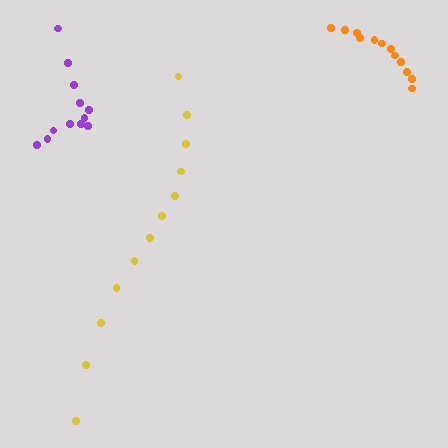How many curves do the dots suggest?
There are 3 distinct paths.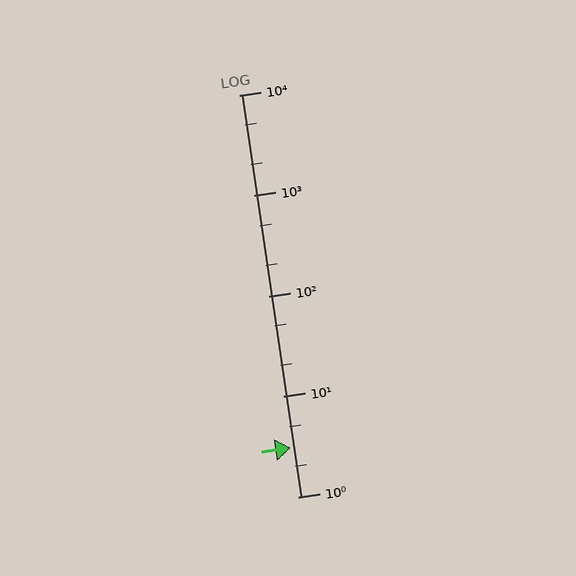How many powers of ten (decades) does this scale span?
The scale spans 4 decades, from 1 to 10000.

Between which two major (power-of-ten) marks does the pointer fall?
The pointer is between 1 and 10.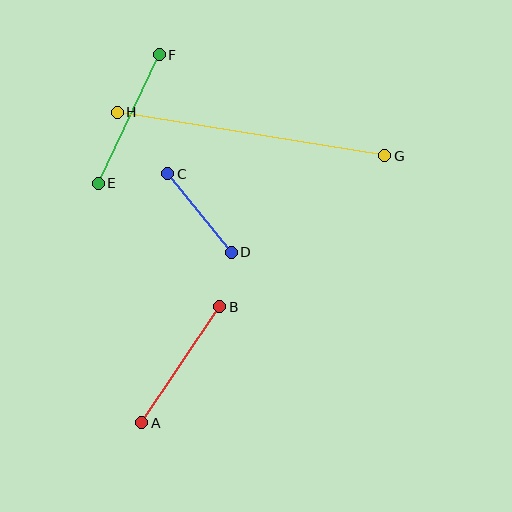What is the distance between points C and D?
The distance is approximately 101 pixels.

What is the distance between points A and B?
The distance is approximately 139 pixels.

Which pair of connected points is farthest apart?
Points G and H are farthest apart.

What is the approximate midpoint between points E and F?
The midpoint is at approximately (129, 119) pixels.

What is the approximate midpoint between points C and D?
The midpoint is at approximately (200, 213) pixels.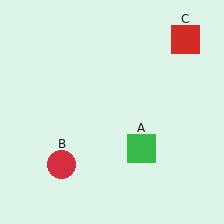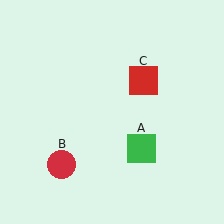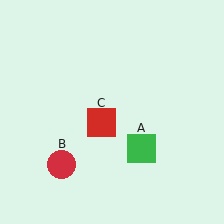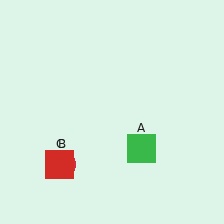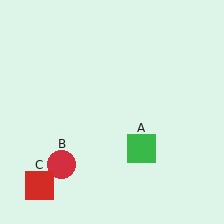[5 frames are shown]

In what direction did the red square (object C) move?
The red square (object C) moved down and to the left.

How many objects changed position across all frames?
1 object changed position: red square (object C).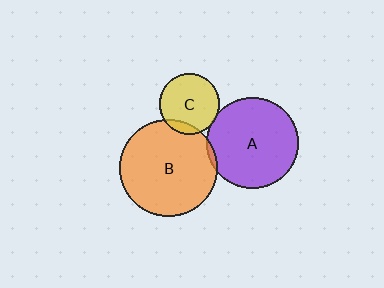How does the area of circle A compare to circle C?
Approximately 2.3 times.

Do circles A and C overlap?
Yes.